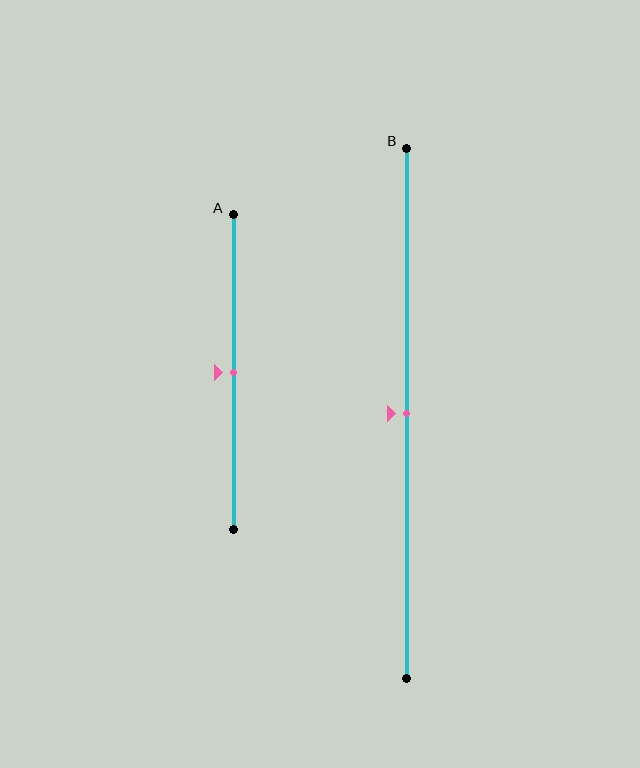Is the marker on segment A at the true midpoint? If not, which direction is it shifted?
Yes, the marker on segment A is at the true midpoint.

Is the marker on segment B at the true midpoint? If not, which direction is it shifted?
Yes, the marker on segment B is at the true midpoint.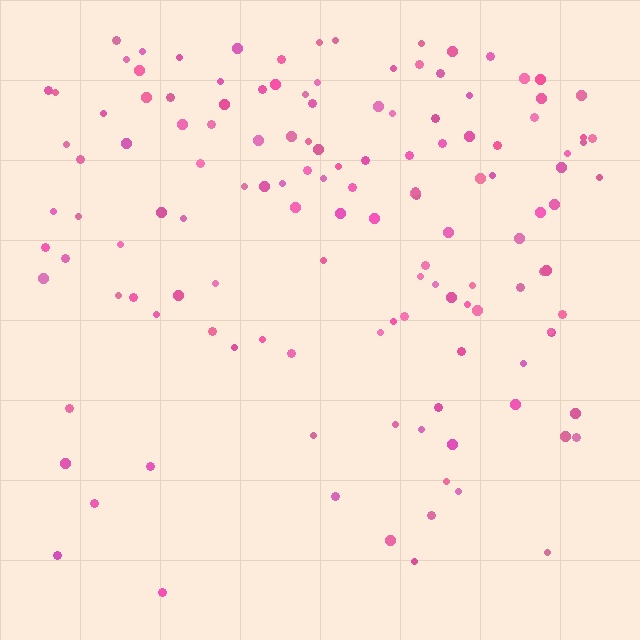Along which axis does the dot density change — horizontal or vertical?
Vertical.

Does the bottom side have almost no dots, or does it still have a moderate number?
Still a moderate number, just noticeably fewer than the top.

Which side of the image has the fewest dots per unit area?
The bottom.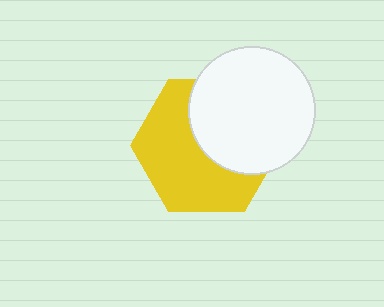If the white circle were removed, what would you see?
You would see the complete yellow hexagon.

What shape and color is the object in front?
The object in front is a white circle.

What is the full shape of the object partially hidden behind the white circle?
The partially hidden object is a yellow hexagon.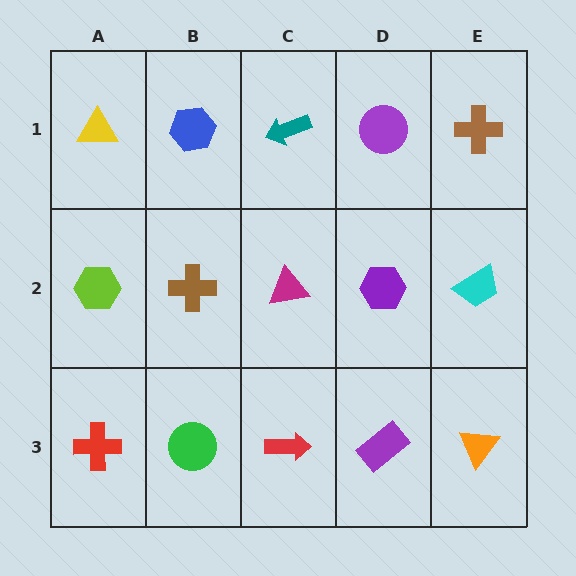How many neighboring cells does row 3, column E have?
2.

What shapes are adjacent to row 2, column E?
A brown cross (row 1, column E), an orange triangle (row 3, column E), a purple hexagon (row 2, column D).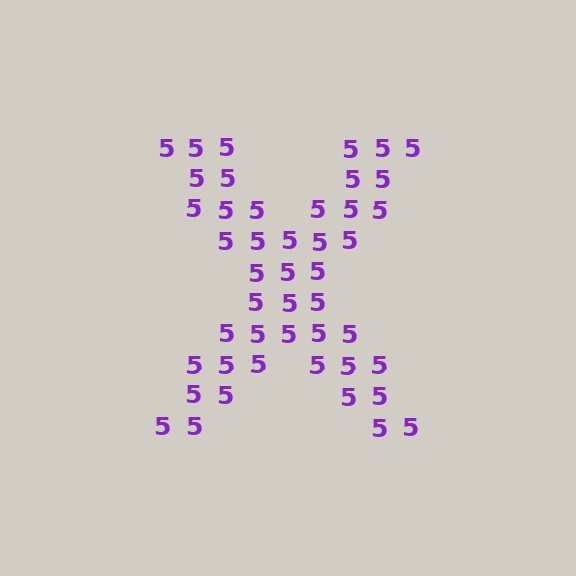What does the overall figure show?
The overall figure shows the letter X.